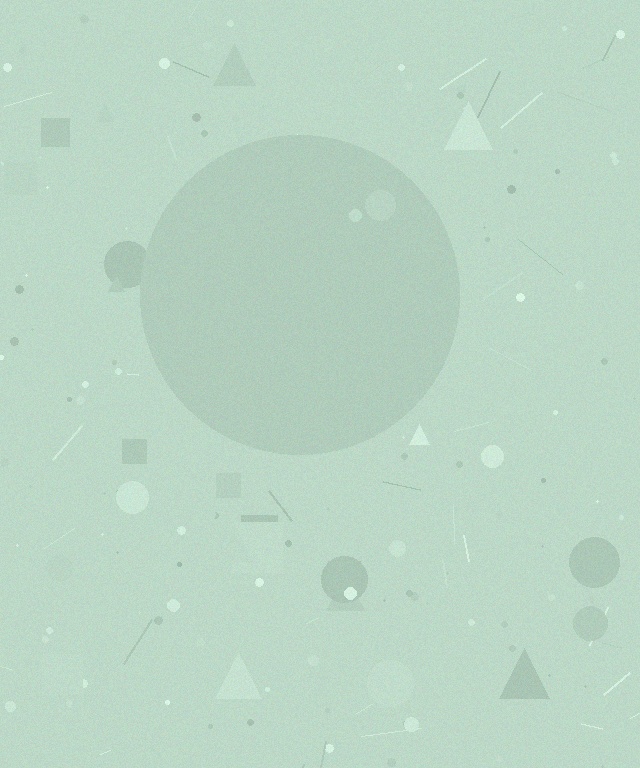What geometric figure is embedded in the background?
A circle is embedded in the background.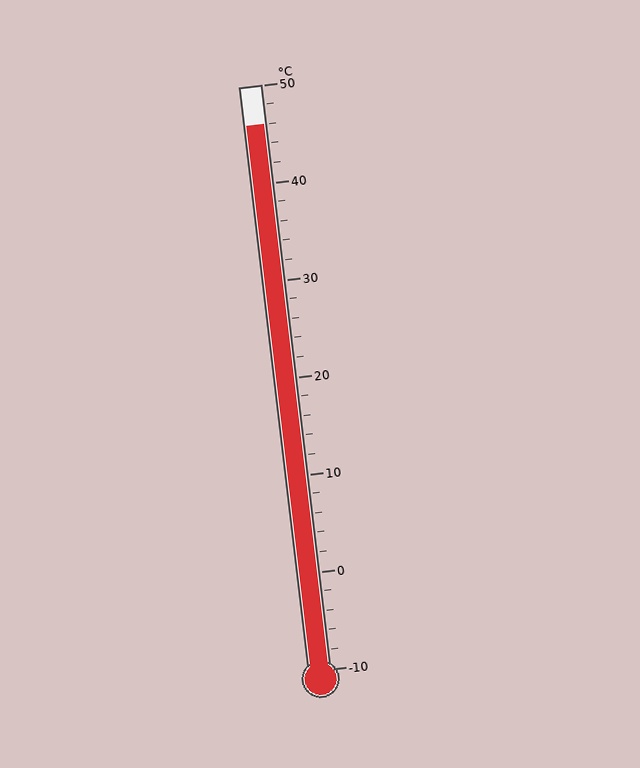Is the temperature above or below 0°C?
The temperature is above 0°C.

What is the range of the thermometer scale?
The thermometer scale ranges from -10°C to 50°C.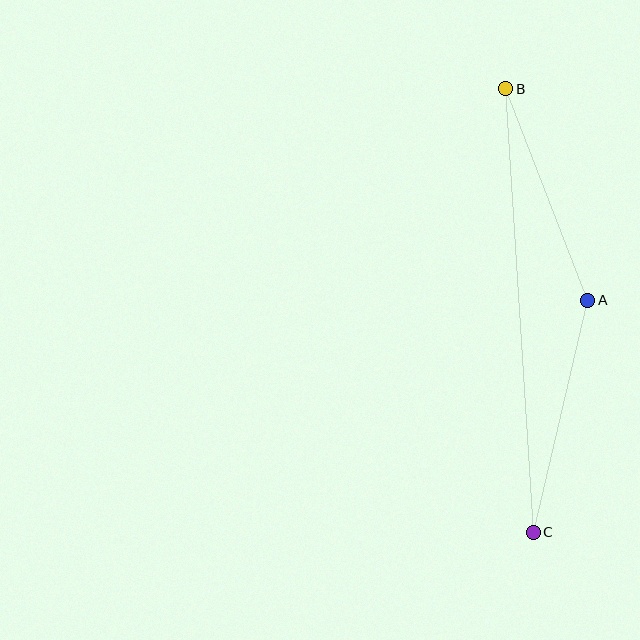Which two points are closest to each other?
Points A and B are closest to each other.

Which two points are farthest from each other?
Points B and C are farthest from each other.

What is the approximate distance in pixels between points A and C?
The distance between A and C is approximately 239 pixels.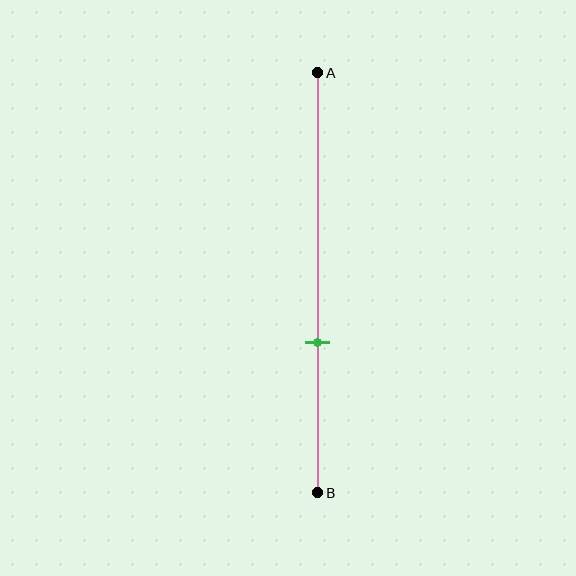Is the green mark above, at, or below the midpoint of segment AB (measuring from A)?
The green mark is below the midpoint of segment AB.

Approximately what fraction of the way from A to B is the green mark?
The green mark is approximately 65% of the way from A to B.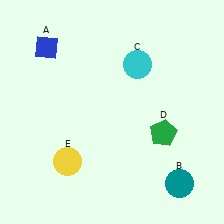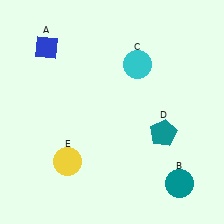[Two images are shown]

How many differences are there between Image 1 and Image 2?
There is 1 difference between the two images.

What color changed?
The pentagon (D) changed from green in Image 1 to teal in Image 2.